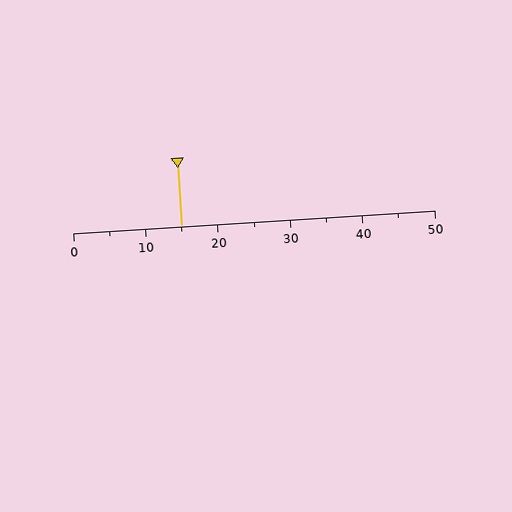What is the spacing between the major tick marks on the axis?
The major ticks are spaced 10 apart.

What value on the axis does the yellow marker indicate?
The marker indicates approximately 15.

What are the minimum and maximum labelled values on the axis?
The axis runs from 0 to 50.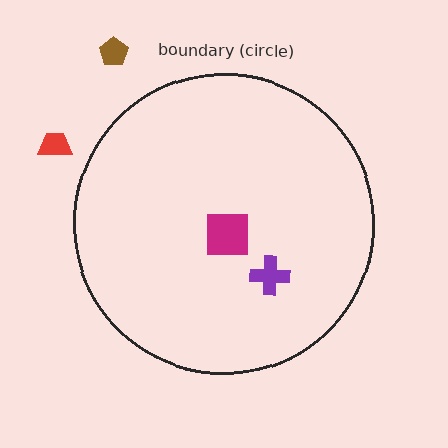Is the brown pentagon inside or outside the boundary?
Outside.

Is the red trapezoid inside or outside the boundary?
Outside.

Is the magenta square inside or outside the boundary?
Inside.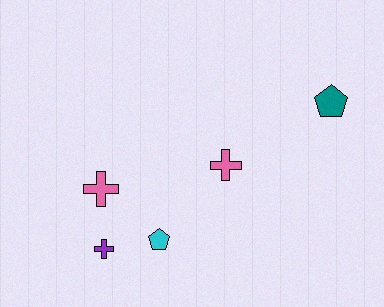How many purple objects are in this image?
There is 1 purple object.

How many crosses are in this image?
There are 3 crosses.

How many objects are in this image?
There are 5 objects.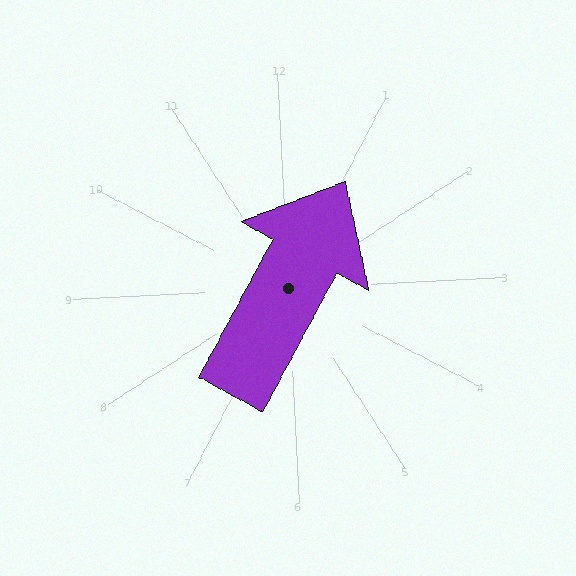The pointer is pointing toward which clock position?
Roughly 1 o'clock.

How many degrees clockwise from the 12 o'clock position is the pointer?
Approximately 31 degrees.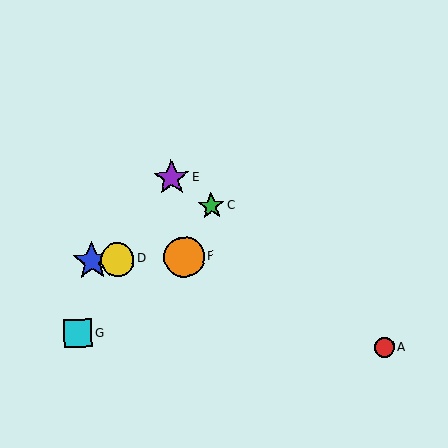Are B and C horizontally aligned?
No, B is at y≈261 and C is at y≈206.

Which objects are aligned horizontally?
Objects B, D, F are aligned horizontally.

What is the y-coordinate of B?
Object B is at y≈261.